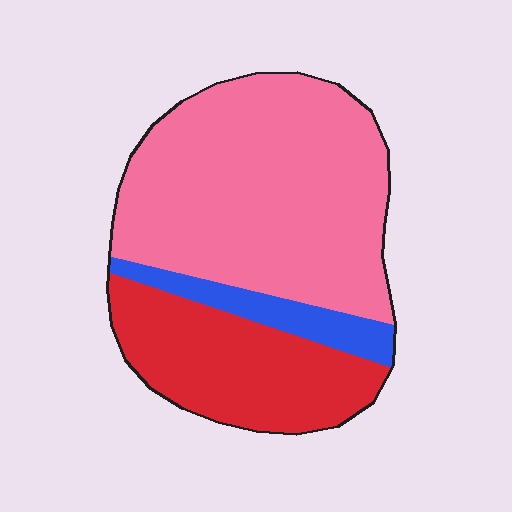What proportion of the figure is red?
Red covers about 30% of the figure.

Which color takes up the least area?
Blue, at roughly 10%.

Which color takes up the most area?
Pink, at roughly 60%.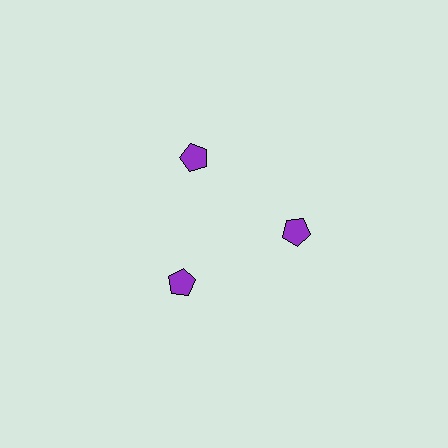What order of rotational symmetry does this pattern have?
This pattern has 3-fold rotational symmetry.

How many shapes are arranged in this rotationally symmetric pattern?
There are 3 shapes, arranged in 3 groups of 1.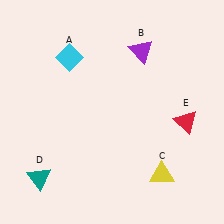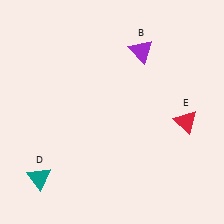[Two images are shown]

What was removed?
The yellow triangle (C), the cyan diamond (A) were removed in Image 2.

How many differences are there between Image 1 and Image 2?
There are 2 differences between the two images.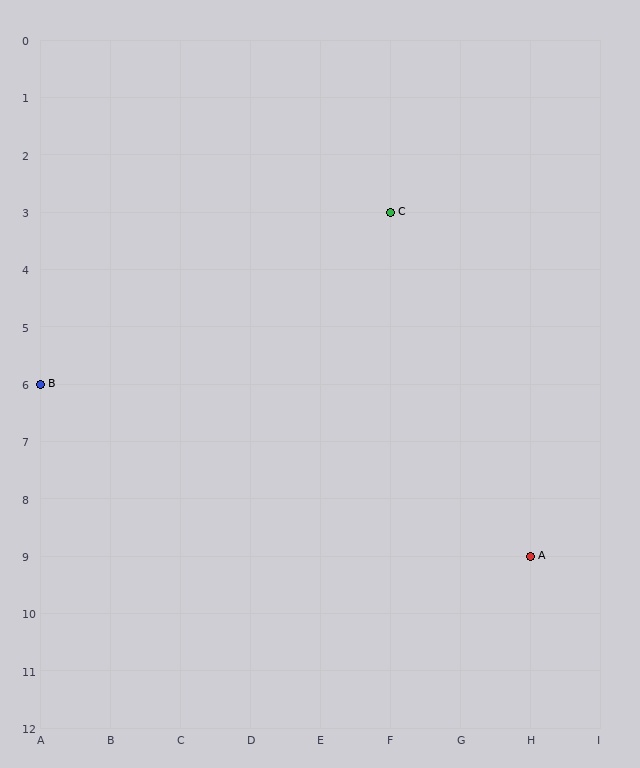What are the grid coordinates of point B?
Point B is at grid coordinates (A, 6).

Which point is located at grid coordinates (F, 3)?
Point C is at (F, 3).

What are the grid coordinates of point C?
Point C is at grid coordinates (F, 3).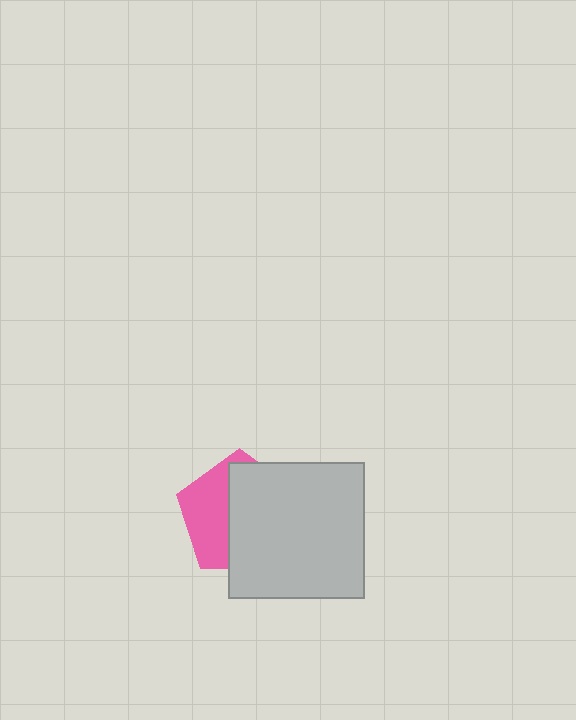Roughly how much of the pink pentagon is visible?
A small part of it is visible (roughly 39%).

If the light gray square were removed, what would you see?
You would see the complete pink pentagon.